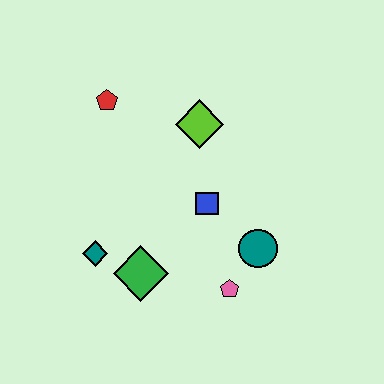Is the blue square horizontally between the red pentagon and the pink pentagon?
Yes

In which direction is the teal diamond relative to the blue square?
The teal diamond is to the left of the blue square.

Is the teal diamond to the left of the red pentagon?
Yes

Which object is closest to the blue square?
The teal circle is closest to the blue square.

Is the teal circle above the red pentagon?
No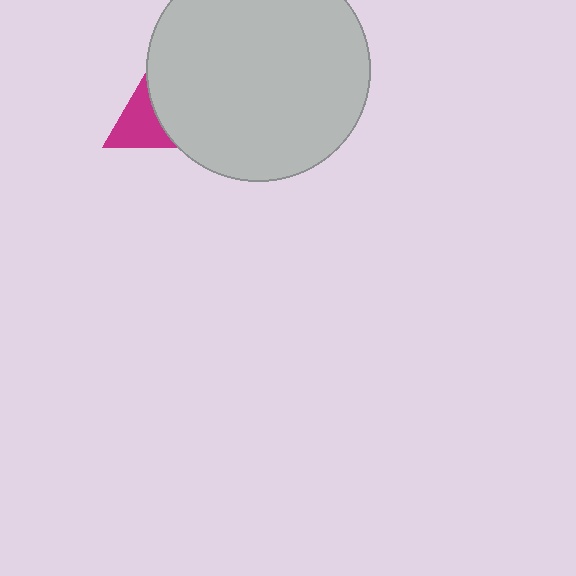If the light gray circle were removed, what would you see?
You would see the complete magenta triangle.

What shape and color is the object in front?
The object in front is a light gray circle.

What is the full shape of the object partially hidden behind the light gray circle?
The partially hidden object is a magenta triangle.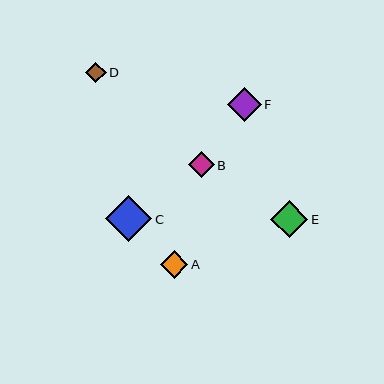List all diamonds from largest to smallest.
From largest to smallest: C, E, F, A, B, D.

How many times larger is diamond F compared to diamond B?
Diamond F is approximately 1.3 times the size of diamond B.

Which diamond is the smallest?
Diamond D is the smallest with a size of approximately 21 pixels.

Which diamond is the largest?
Diamond C is the largest with a size of approximately 46 pixels.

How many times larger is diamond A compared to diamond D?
Diamond A is approximately 1.3 times the size of diamond D.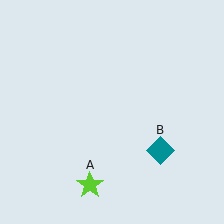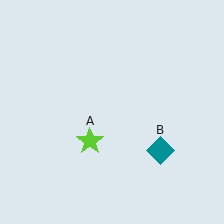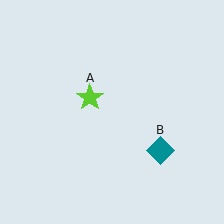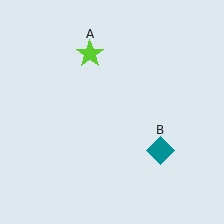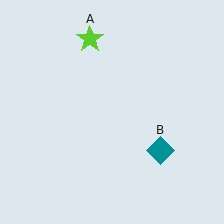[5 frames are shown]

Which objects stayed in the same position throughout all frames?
Teal diamond (object B) remained stationary.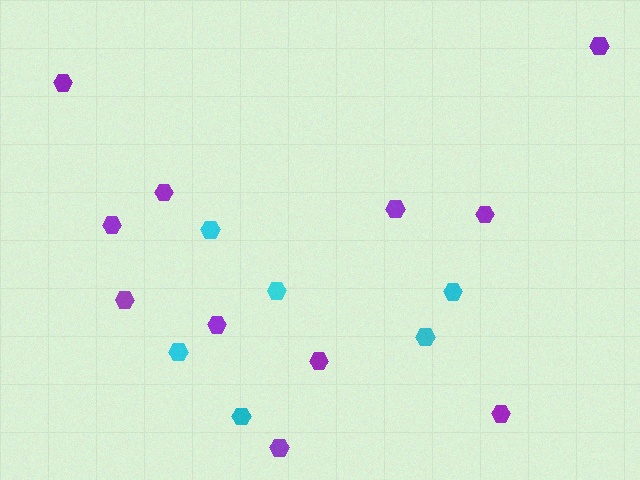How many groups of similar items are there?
There are 2 groups: one group of purple hexagons (11) and one group of cyan hexagons (6).